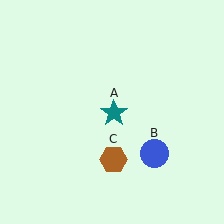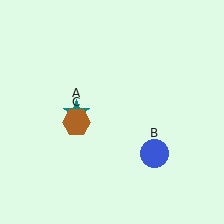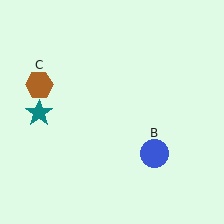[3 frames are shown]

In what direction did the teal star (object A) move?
The teal star (object A) moved left.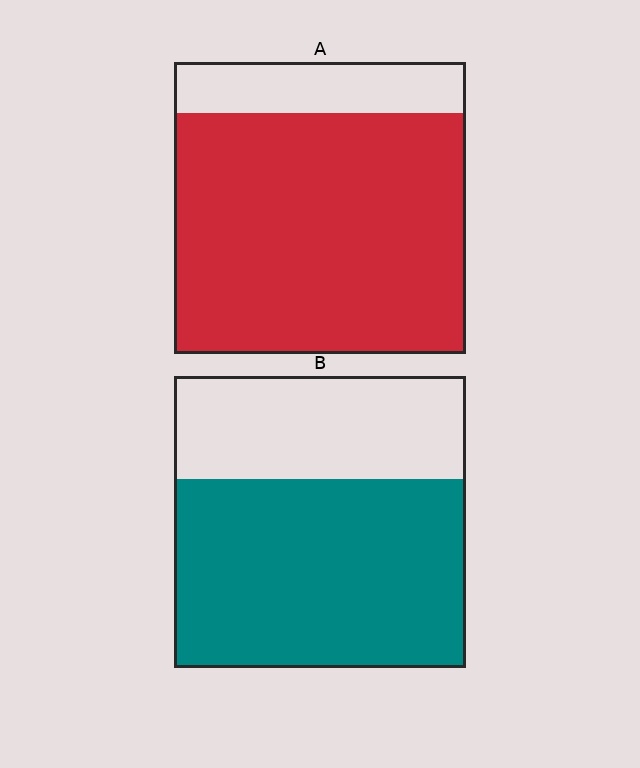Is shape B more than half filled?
Yes.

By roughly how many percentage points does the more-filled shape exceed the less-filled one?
By roughly 20 percentage points (A over B).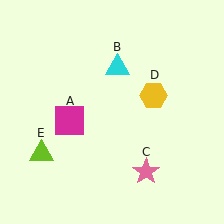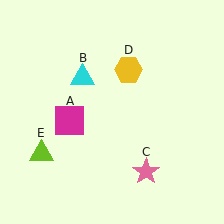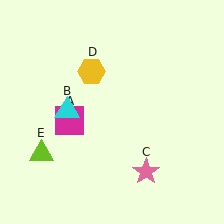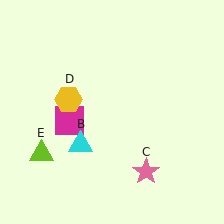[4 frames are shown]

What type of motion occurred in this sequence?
The cyan triangle (object B), yellow hexagon (object D) rotated counterclockwise around the center of the scene.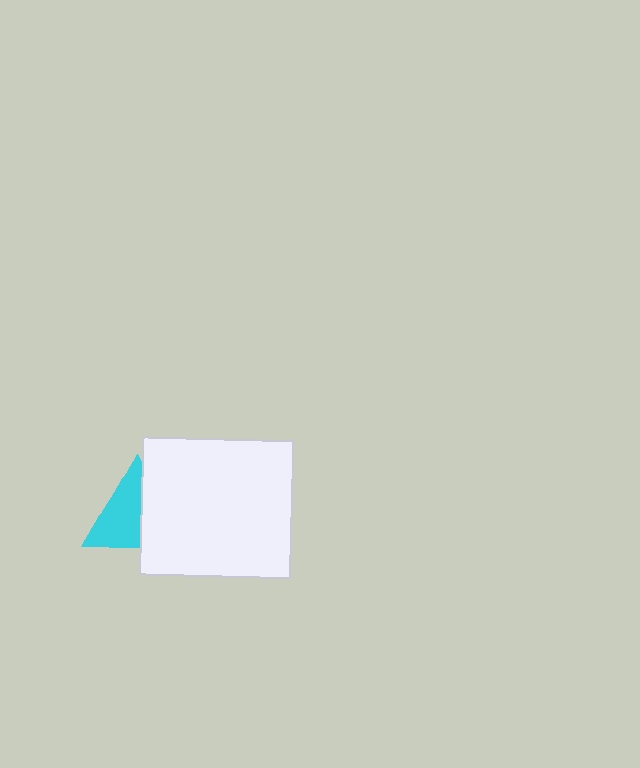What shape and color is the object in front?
The object in front is a white rectangle.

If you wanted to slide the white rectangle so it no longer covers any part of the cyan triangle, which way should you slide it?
Slide it right — that is the most direct way to separate the two shapes.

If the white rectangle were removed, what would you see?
You would see the complete cyan triangle.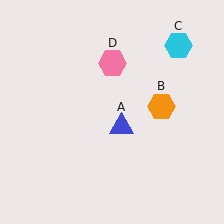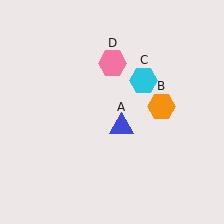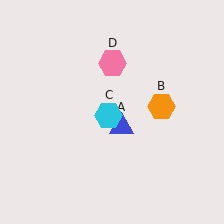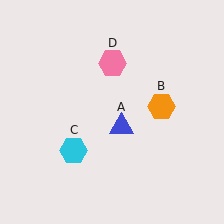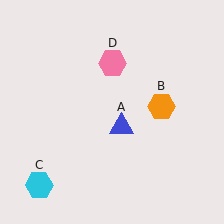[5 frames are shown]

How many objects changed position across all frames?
1 object changed position: cyan hexagon (object C).